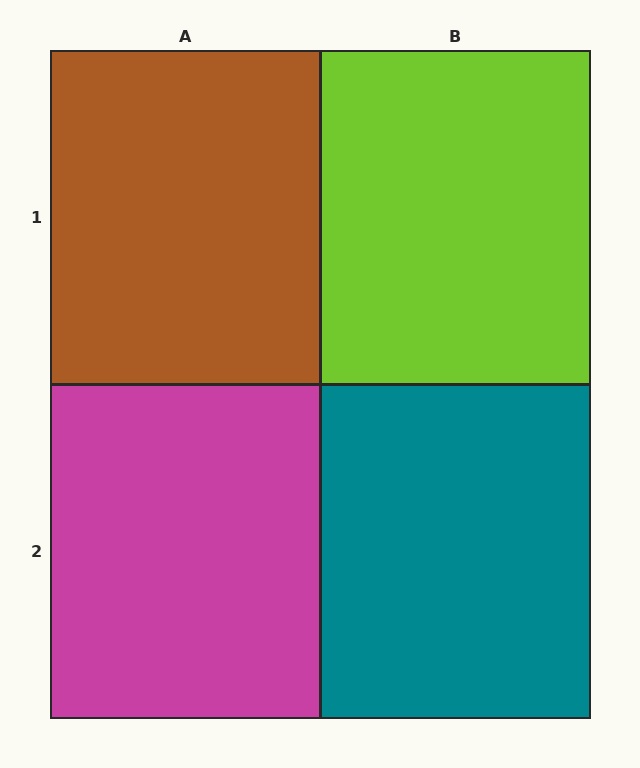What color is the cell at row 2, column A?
Magenta.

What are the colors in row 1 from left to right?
Brown, lime.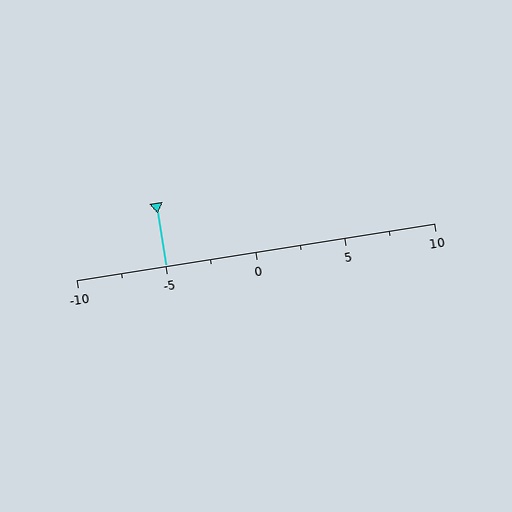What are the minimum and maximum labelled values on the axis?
The axis runs from -10 to 10.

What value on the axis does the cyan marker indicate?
The marker indicates approximately -5.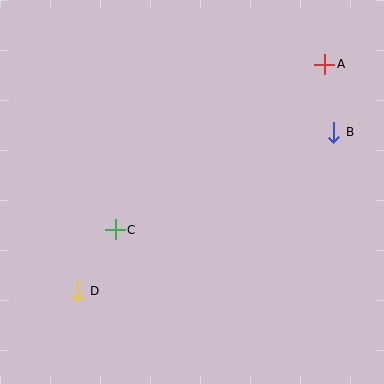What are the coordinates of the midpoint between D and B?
The midpoint between D and B is at (206, 212).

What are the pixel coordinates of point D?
Point D is at (78, 291).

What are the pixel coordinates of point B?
Point B is at (334, 132).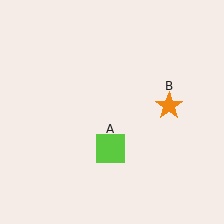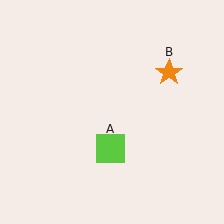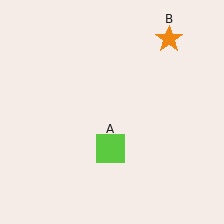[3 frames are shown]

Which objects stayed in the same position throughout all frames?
Lime square (object A) remained stationary.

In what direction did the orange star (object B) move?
The orange star (object B) moved up.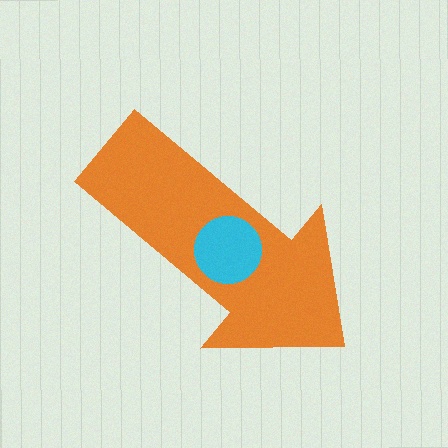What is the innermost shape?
The cyan circle.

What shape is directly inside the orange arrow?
The cyan circle.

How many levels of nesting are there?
2.